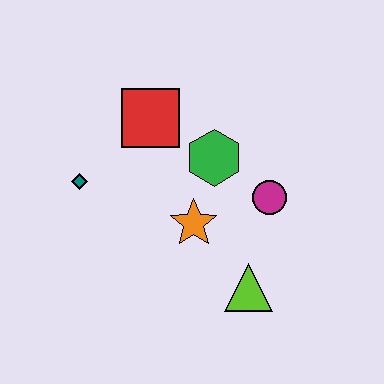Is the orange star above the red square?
No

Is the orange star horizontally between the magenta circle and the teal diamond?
Yes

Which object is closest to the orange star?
The green hexagon is closest to the orange star.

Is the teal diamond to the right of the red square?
No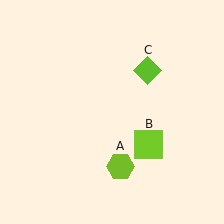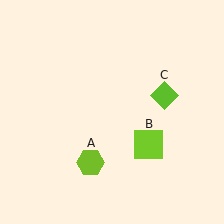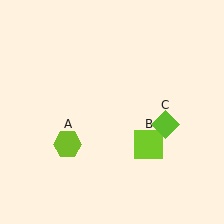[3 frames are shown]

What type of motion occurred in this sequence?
The lime hexagon (object A), lime diamond (object C) rotated clockwise around the center of the scene.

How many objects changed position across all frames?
2 objects changed position: lime hexagon (object A), lime diamond (object C).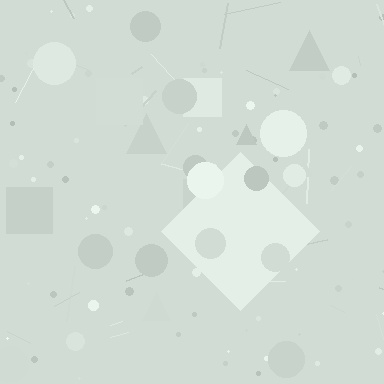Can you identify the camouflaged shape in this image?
The camouflaged shape is a diamond.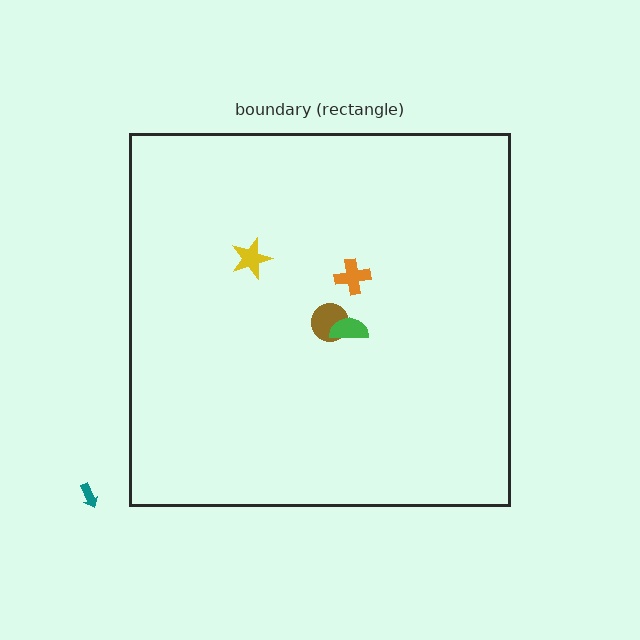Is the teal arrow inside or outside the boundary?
Outside.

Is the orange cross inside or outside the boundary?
Inside.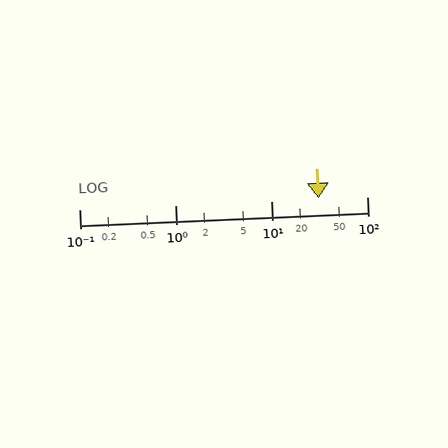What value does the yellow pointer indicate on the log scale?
The pointer indicates approximately 31.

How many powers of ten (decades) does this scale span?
The scale spans 3 decades, from 0.1 to 100.